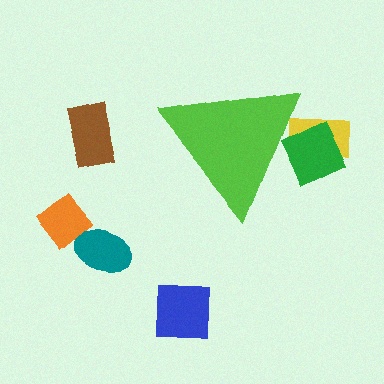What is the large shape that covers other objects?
A lime triangle.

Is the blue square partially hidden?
No, the blue square is fully visible.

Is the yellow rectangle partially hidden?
Yes, the yellow rectangle is partially hidden behind the lime triangle.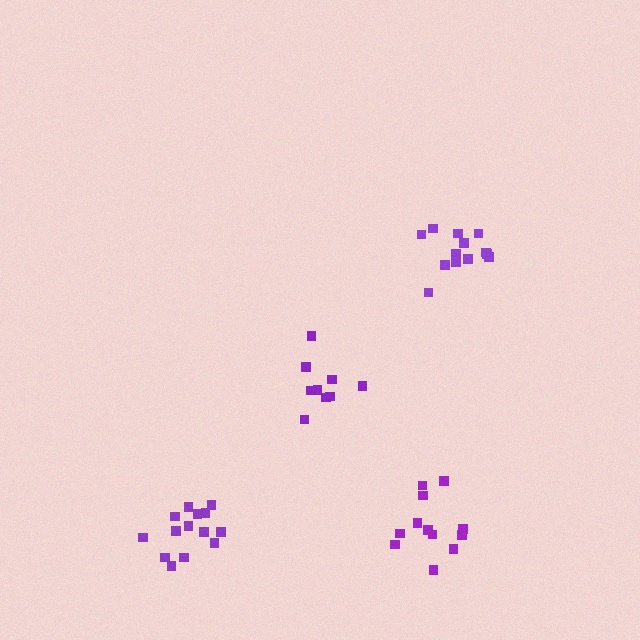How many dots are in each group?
Group 1: 9 dots, Group 2: 14 dots, Group 3: 12 dots, Group 4: 13 dots (48 total).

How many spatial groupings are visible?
There are 4 spatial groupings.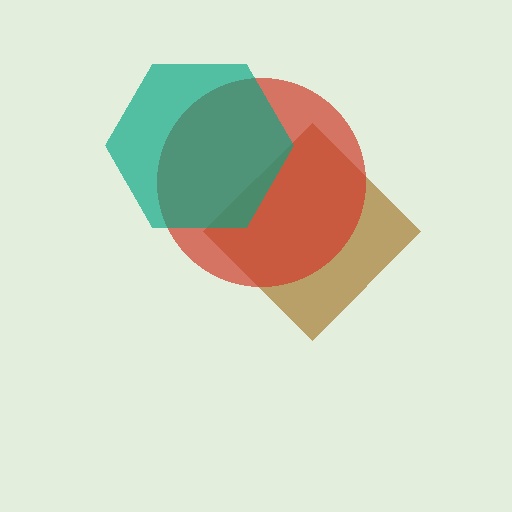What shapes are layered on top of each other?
The layered shapes are: a brown diamond, a red circle, a teal hexagon.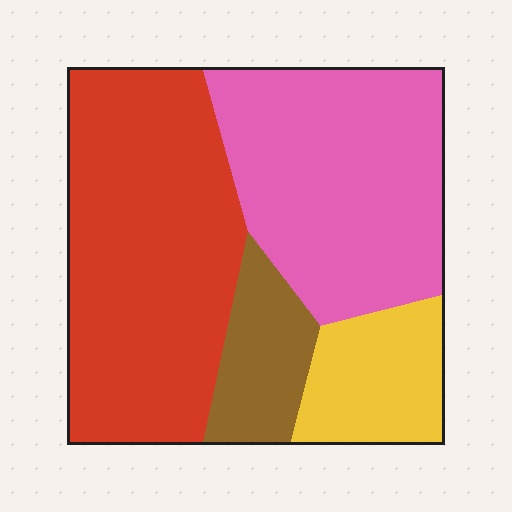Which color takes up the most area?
Red, at roughly 40%.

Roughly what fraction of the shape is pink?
Pink takes up about one third (1/3) of the shape.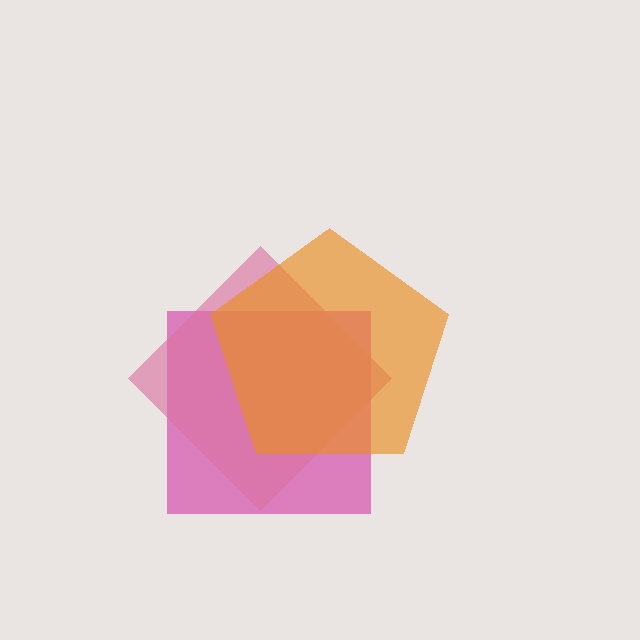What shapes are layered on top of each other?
The layered shapes are: a magenta square, a pink diamond, an orange pentagon.